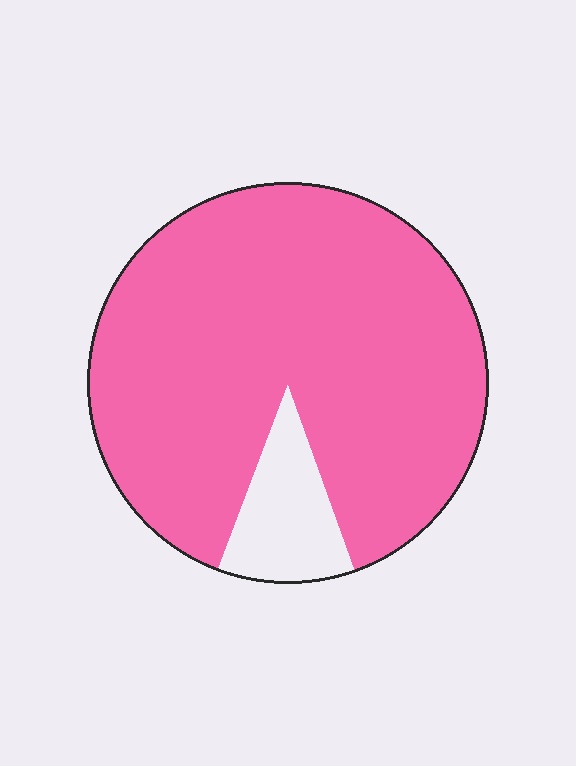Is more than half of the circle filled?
Yes.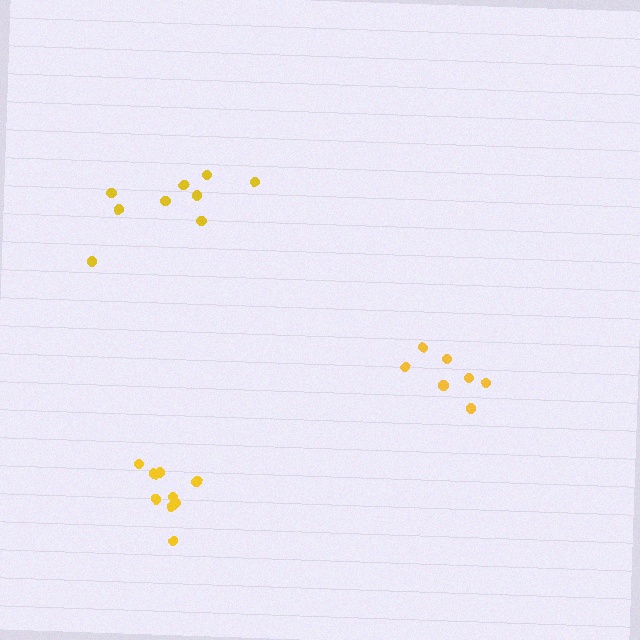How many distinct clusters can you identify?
There are 3 distinct clusters.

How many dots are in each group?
Group 1: 8 dots, Group 2: 9 dots, Group 3: 9 dots (26 total).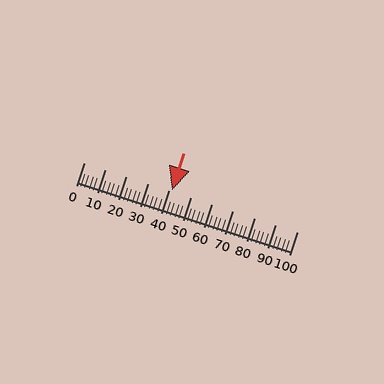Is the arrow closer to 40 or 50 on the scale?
The arrow is closer to 40.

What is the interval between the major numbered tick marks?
The major tick marks are spaced 10 units apart.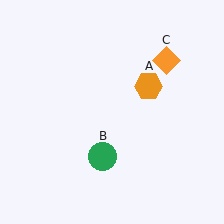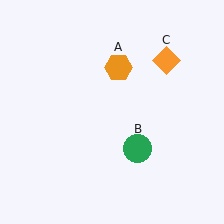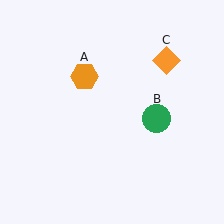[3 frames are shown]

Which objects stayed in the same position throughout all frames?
Orange diamond (object C) remained stationary.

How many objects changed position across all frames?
2 objects changed position: orange hexagon (object A), green circle (object B).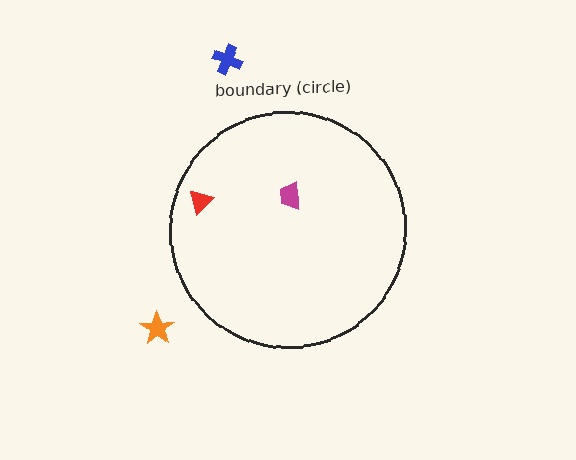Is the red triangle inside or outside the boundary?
Inside.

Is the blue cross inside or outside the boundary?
Outside.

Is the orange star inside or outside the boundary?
Outside.